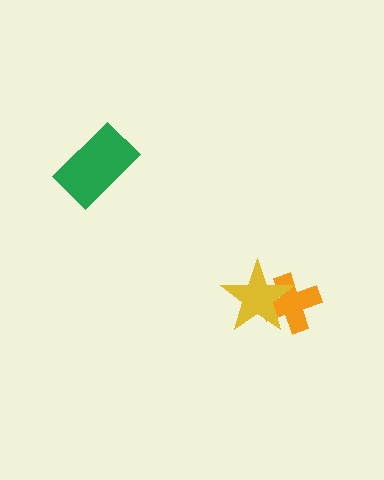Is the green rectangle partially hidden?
No, no other shape covers it.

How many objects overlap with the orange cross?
1 object overlaps with the orange cross.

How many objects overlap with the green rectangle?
0 objects overlap with the green rectangle.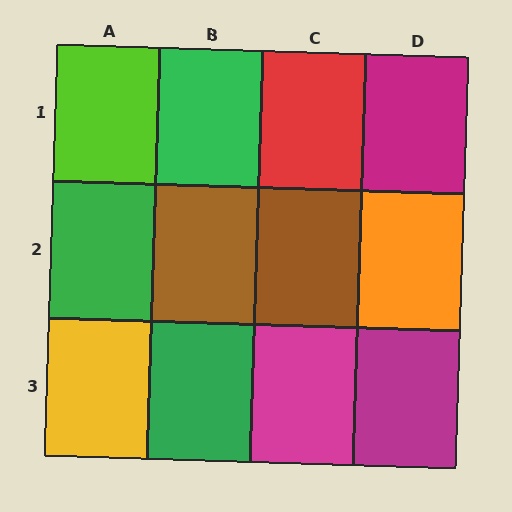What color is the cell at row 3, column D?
Magenta.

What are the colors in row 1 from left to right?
Lime, green, red, magenta.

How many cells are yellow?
1 cell is yellow.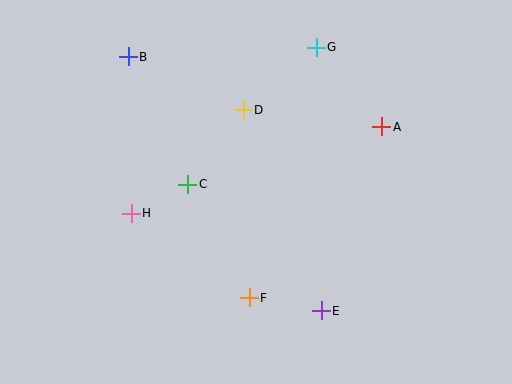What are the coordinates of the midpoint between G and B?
The midpoint between G and B is at (222, 52).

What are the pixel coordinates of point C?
Point C is at (188, 184).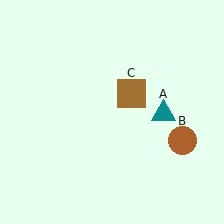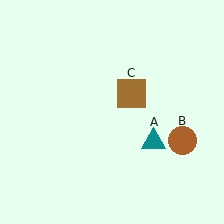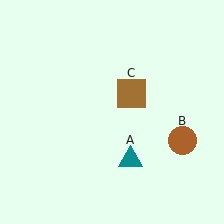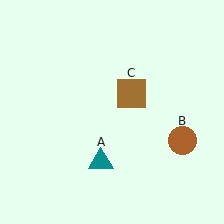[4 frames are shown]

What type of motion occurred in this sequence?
The teal triangle (object A) rotated clockwise around the center of the scene.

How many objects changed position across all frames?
1 object changed position: teal triangle (object A).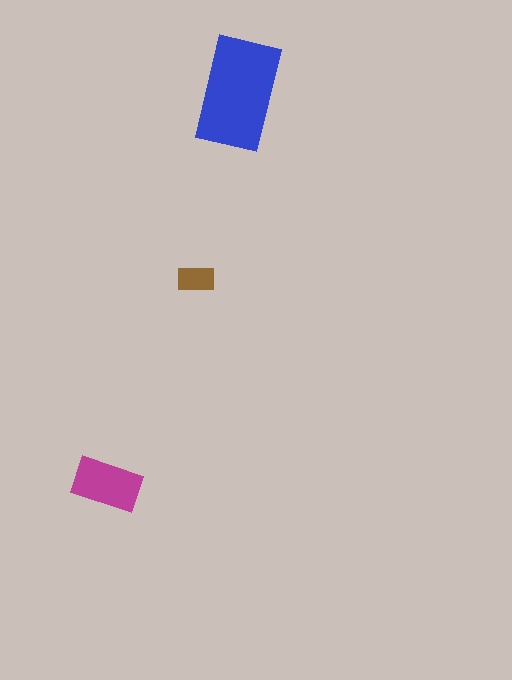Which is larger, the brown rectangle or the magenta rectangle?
The magenta one.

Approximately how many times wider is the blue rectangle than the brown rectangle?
About 3 times wider.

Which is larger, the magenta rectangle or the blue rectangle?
The blue one.